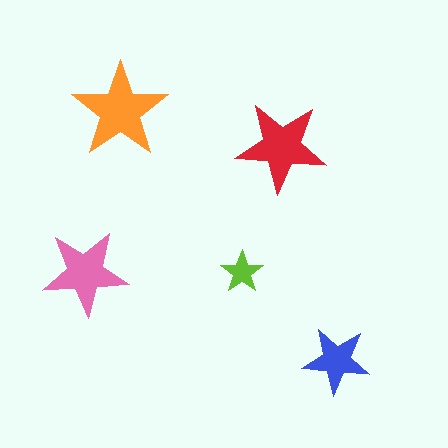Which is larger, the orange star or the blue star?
The orange one.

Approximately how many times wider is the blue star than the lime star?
About 1.5 times wider.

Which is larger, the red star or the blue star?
The red one.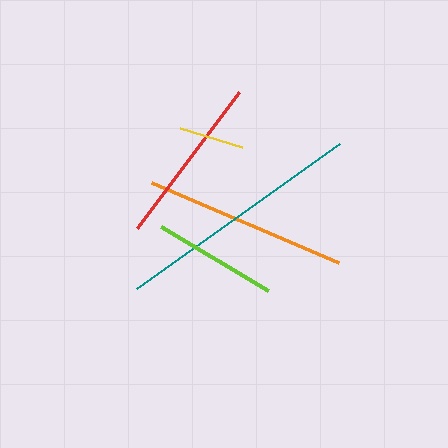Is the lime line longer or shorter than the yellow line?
The lime line is longer than the yellow line.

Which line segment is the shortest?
The yellow line is the shortest at approximately 65 pixels.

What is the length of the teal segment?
The teal segment is approximately 249 pixels long.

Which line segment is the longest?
The teal line is the longest at approximately 249 pixels.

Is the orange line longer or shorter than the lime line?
The orange line is longer than the lime line.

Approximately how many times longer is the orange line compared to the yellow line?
The orange line is approximately 3.1 times the length of the yellow line.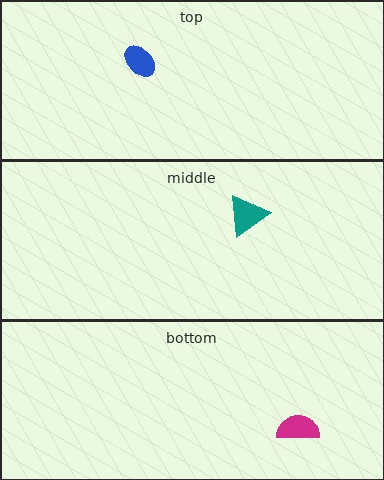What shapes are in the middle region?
The teal triangle.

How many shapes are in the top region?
1.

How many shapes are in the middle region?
1.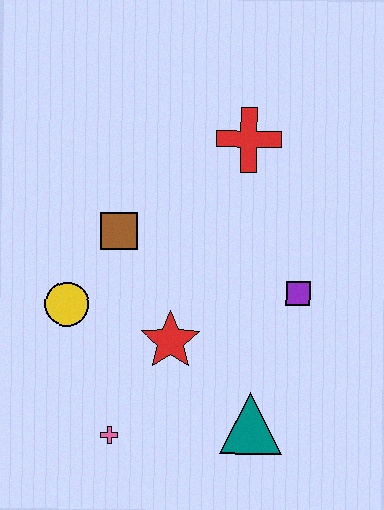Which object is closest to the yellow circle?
The brown square is closest to the yellow circle.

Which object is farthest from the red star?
The red cross is farthest from the red star.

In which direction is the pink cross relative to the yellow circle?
The pink cross is below the yellow circle.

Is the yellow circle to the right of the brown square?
No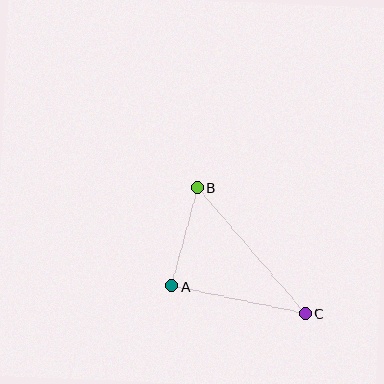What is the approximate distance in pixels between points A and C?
The distance between A and C is approximately 136 pixels.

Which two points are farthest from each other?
Points B and C are farthest from each other.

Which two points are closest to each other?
Points A and B are closest to each other.